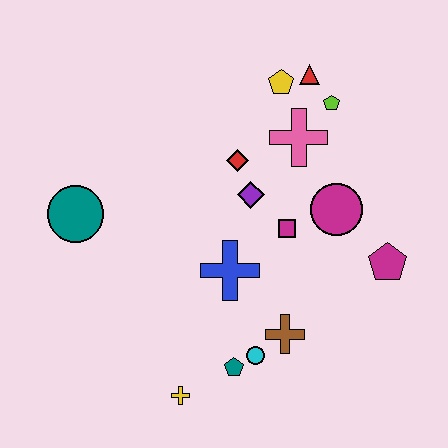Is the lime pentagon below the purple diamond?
No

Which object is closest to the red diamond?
The purple diamond is closest to the red diamond.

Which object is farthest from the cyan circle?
The red triangle is farthest from the cyan circle.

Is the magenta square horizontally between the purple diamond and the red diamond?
No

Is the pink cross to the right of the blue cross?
Yes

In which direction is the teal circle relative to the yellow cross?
The teal circle is above the yellow cross.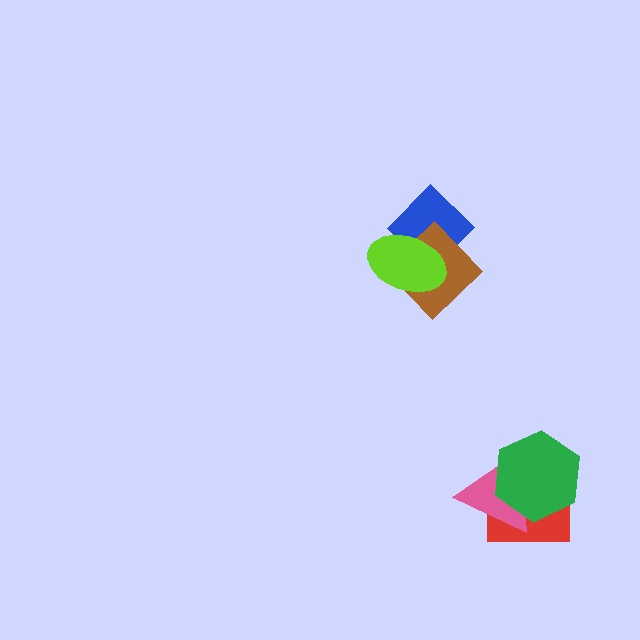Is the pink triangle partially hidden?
Yes, it is partially covered by another shape.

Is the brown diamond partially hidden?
Yes, it is partially covered by another shape.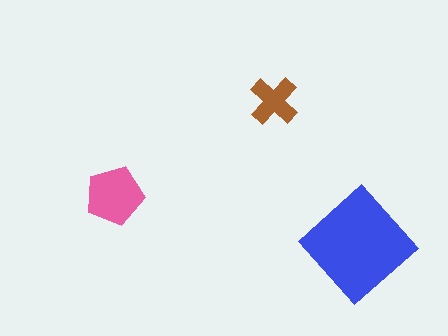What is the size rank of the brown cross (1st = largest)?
3rd.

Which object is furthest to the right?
The blue diamond is rightmost.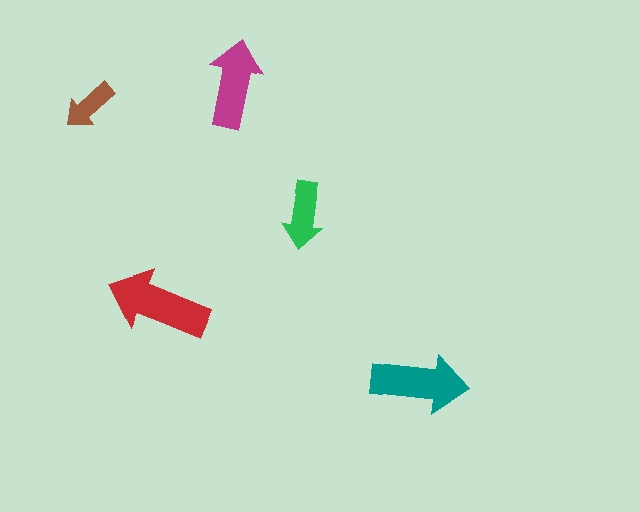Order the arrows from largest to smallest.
the red one, the teal one, the magenta one, the green one, the brown one.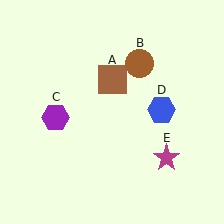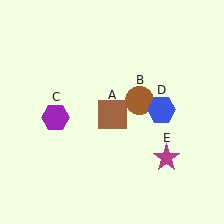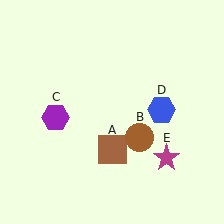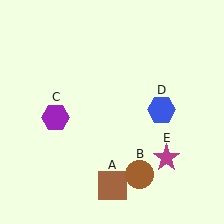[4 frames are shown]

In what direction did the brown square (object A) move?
The brown square (object A) moved down.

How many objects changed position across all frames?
2 objects changed position: brown square (object A), brown circle (object B).